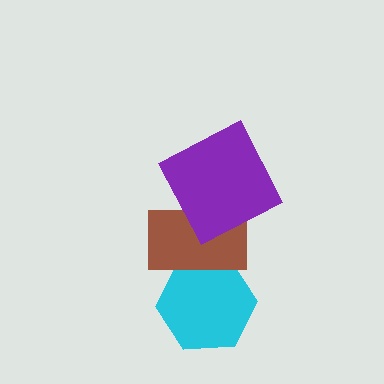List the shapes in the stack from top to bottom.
From top to bottom: the purple square, the brown rectangle, the cyan hexagon.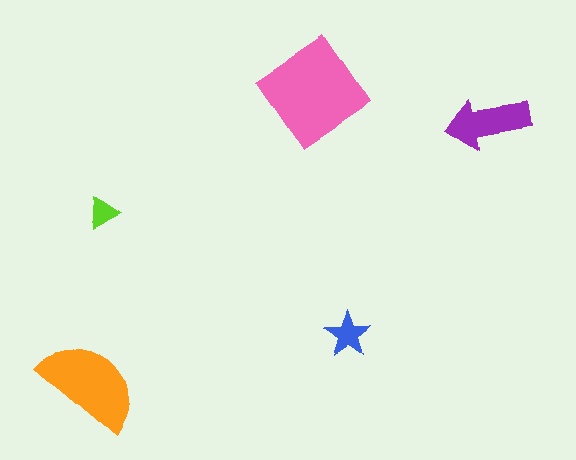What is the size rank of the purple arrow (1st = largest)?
3rd.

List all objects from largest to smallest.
The pink diamond, the orange semicircle, the purple arrow, the blue star, the lime triangle.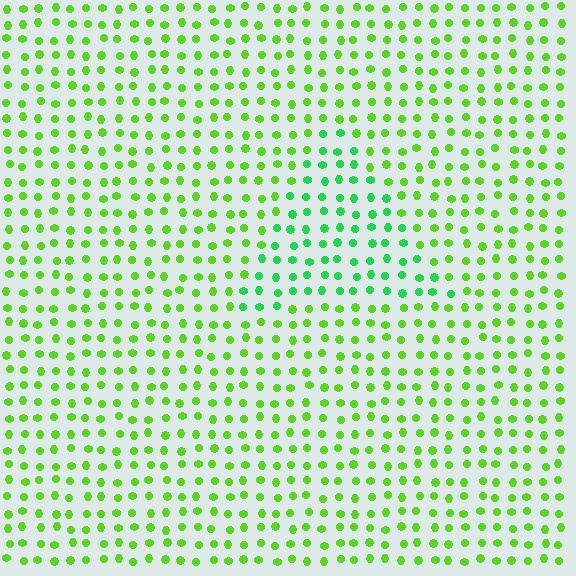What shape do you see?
I see a triangle.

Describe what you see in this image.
The image is filled with small lime elements in a uniform arrangement. A triangle-shaped region is visible where the elements are tinted to a slightly different hue, forming a subtle color boundary.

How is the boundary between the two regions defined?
The boundary is defined purely by a slight shift in hue (about 34 degrees). Spacing, size, and orientation are identical on both sides.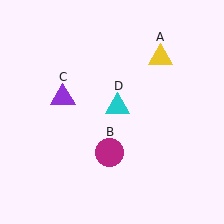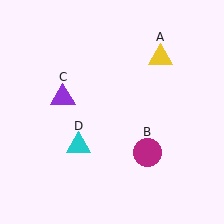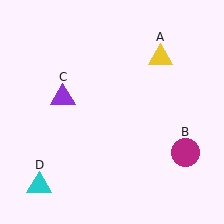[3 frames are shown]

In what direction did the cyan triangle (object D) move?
The cyan triangle (object D) moved down and to the left.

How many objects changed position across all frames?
2 objects changed position: magenta circle (object B), cyan triangle (object D).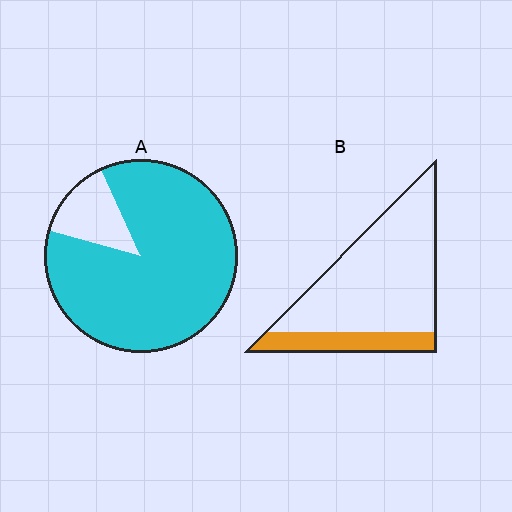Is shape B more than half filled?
No.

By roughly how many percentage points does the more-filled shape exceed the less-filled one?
By roughly 65 percentage points (A over B).